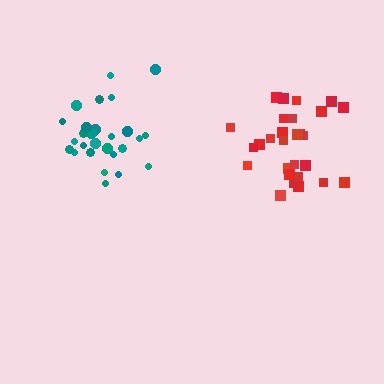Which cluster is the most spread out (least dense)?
Red.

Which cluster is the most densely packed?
Teal.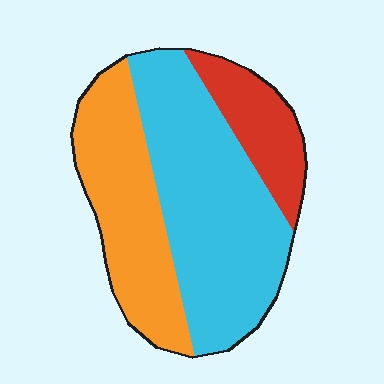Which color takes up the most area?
Cyan, at roughly 50%.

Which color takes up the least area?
Red, at roughly 15%.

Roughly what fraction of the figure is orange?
Orange takes up between a sixth and a third of the figure.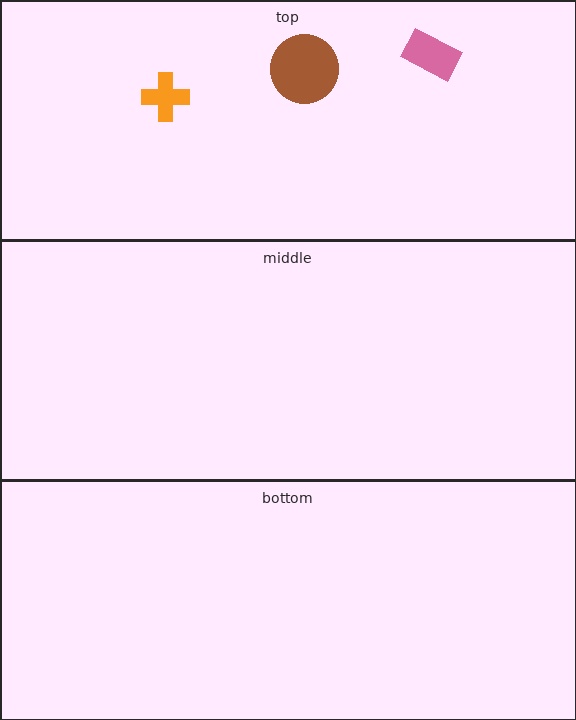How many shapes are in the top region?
3.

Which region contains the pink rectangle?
The top region.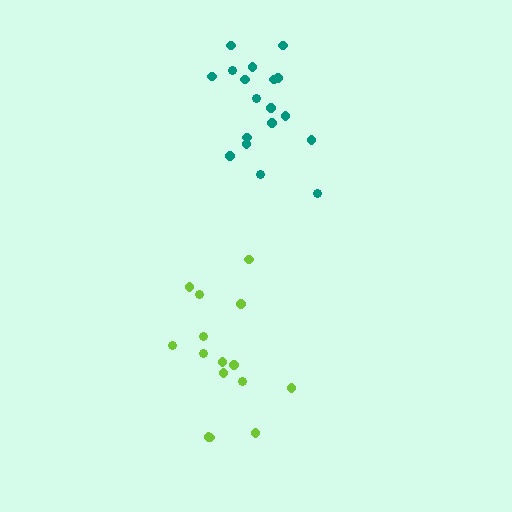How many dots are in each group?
Group 1: 15 dots, Group 2: 18 dots (33 total).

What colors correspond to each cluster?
The clusters are colored: lime, teal.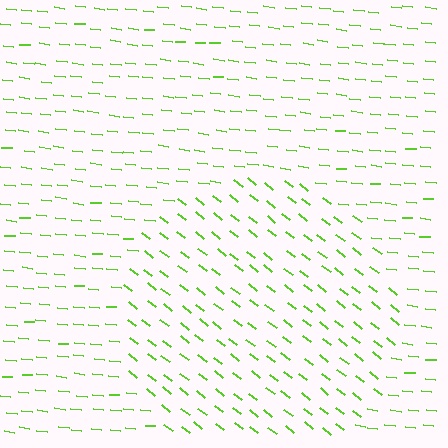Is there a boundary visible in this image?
Yes, there is a texture boundary formed by a change in line orientation.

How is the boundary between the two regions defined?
The boundary is defined purely by a change in line orientation (approximately 32 degrees difference). All lines are the same color and thickness.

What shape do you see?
I see a circle.